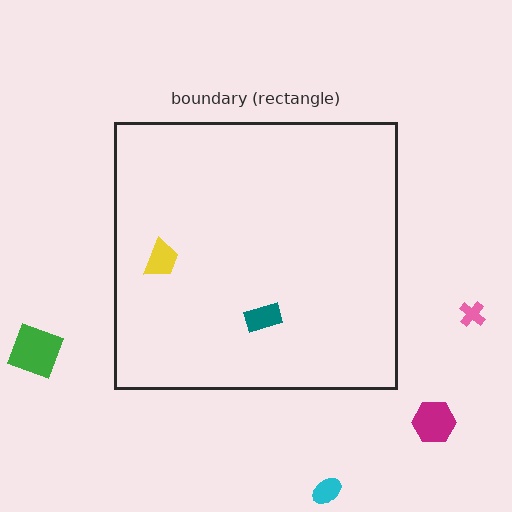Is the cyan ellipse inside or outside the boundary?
Outside.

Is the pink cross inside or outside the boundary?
Outside.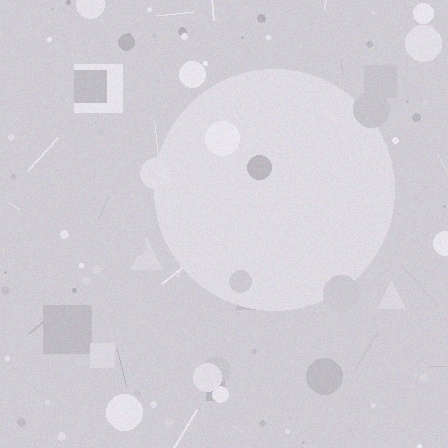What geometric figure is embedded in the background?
A circle is embedded in the background.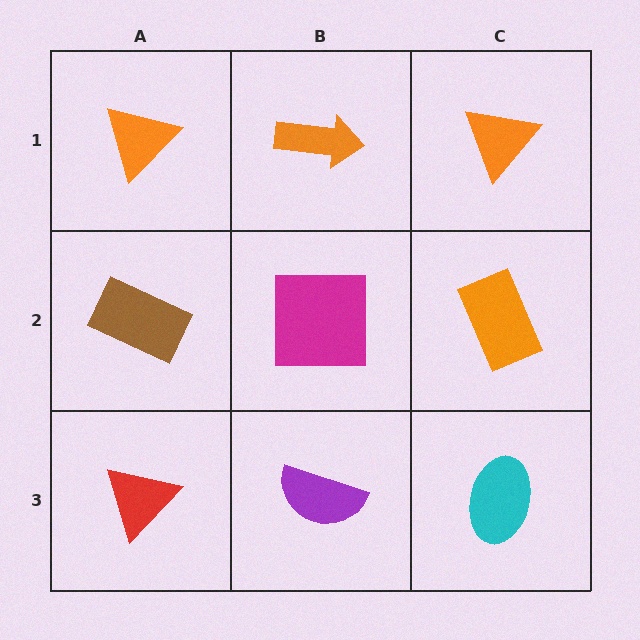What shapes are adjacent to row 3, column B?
A magenta square (row 2, column B), a red triangle (row 3, column A), a cyan ellipse (row 3, column C).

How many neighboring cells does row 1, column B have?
3.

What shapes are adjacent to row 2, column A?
An orange triangle (row 1, column A), a red triangle (row 3, column A), a magenta square (row 2, column B).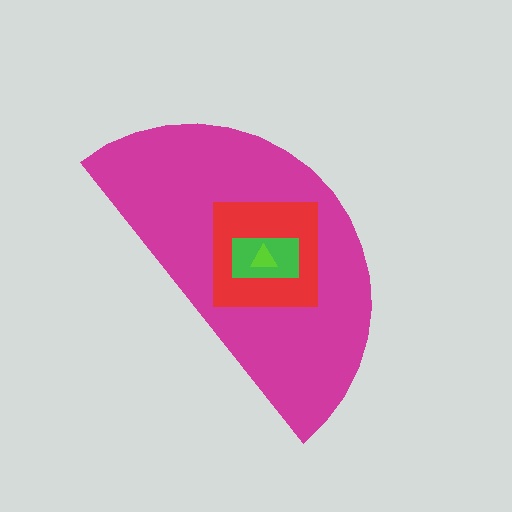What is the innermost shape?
The lime triangle.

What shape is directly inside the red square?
The green rectangle.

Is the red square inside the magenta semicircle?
Yes.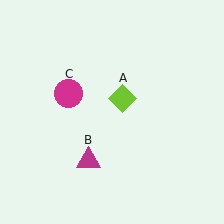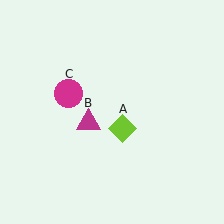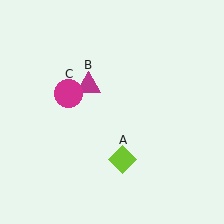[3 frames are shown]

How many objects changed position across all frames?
2 objects changed position: lime diamond (object A), magenta triangle (object B).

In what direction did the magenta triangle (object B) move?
The magenta triangle (object B) moved up.